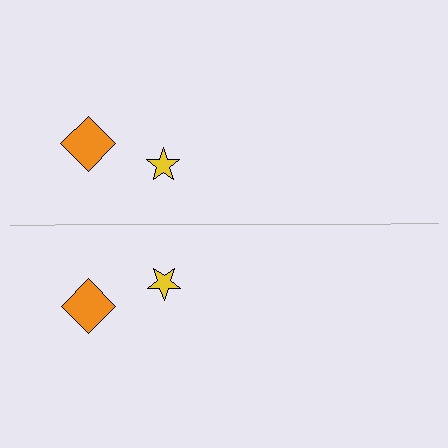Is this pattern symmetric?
Yes, this pattern has bilateral (reflection) symmetry.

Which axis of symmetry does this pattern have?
The pattern has a horizontal axis of symmetry running through the center of the image.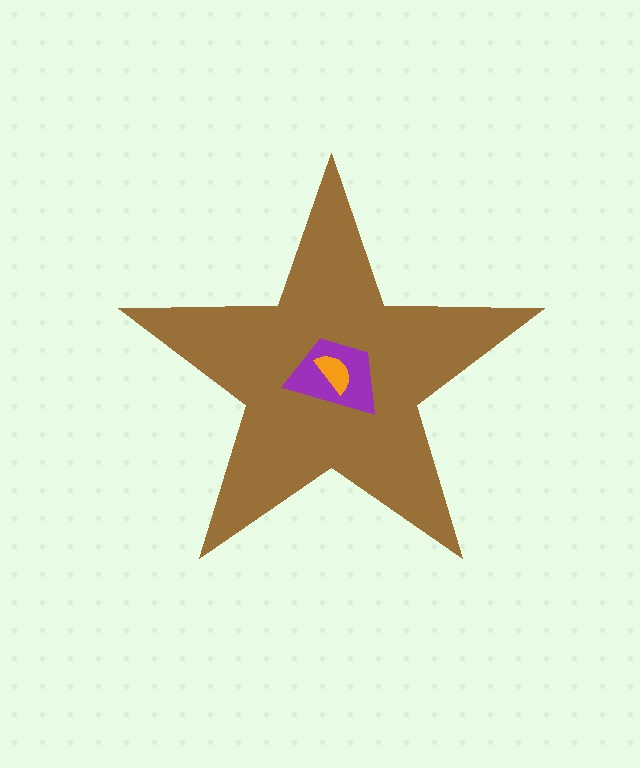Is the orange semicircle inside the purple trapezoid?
Yes.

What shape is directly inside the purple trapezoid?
The orange semicircle.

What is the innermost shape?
The orange semicircle.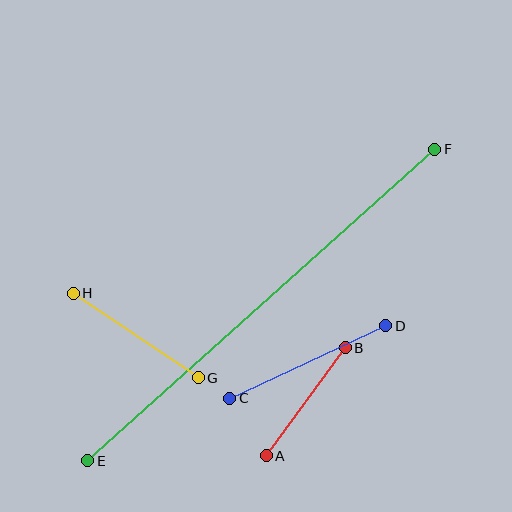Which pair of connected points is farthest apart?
Points E and F are farthest apart.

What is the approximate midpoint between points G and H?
The midpoint is at approximately (136, 336) pixels.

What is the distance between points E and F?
The distance is approximately 466 pixels.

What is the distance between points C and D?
The distance is approximately 172 pixels.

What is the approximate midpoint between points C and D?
The midpoint is at approximately (308, 362) pixels.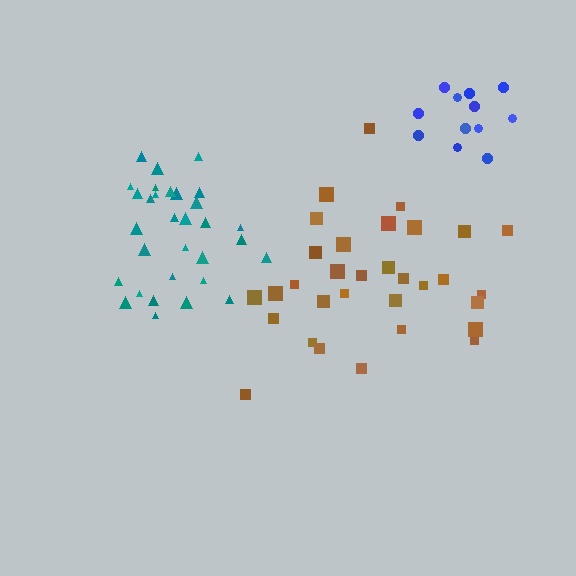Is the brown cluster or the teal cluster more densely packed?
Teal.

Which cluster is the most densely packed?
Blue.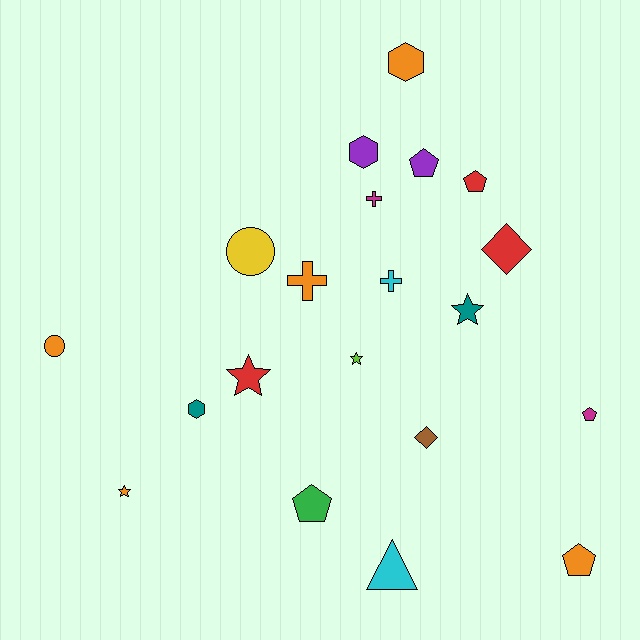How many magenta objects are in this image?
There are 2 magenta objects.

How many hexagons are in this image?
There are 3 hexagons.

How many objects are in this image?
There are 20 objects.